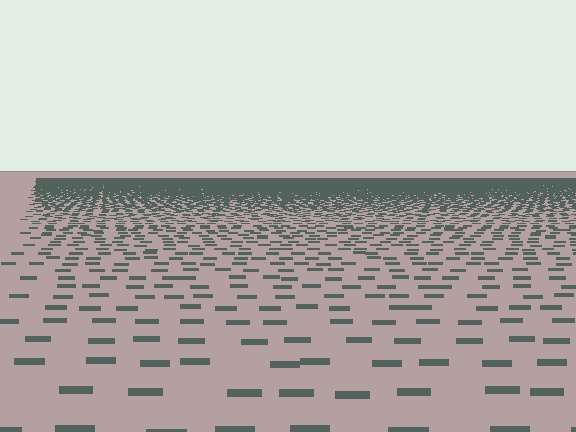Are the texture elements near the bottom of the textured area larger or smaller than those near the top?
Larger. Near the bottom, elements are closer to the viewer and appear at a bigger on-screen size.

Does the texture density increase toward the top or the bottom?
Density increases toward the top.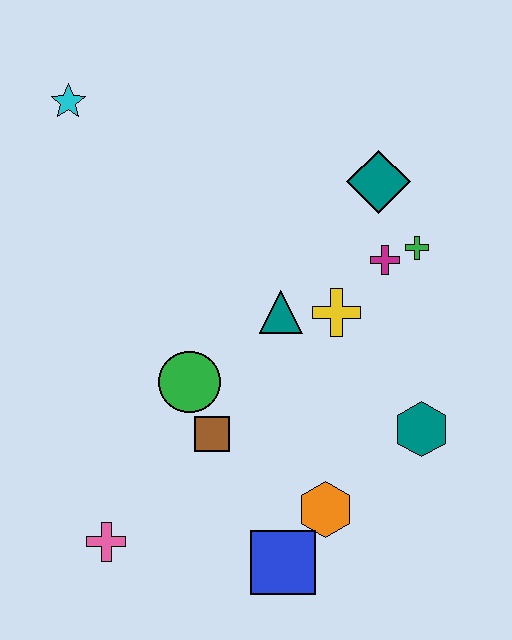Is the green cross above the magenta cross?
Yes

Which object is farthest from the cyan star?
The blue square is farthest from the cyan star.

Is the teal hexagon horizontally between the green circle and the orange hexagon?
No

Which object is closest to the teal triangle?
The yellow cross is closest to the teal triangle.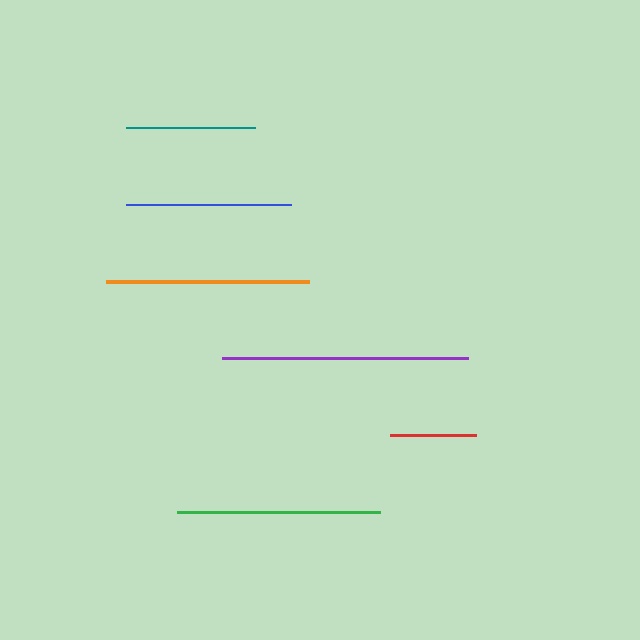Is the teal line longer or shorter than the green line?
The green line is longer than the teal line.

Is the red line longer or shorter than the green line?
The green line is longer than the red line.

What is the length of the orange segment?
The orange segment is approximately 203 pixels long.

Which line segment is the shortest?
The red line is the shortest at approximately 86 pixels.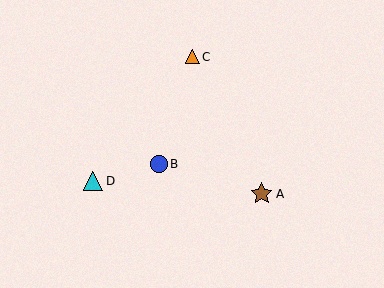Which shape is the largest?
The brown star (labeled A) is the largest.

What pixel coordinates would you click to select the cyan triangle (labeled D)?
Click at (93, 181) to select the cyan triangle D.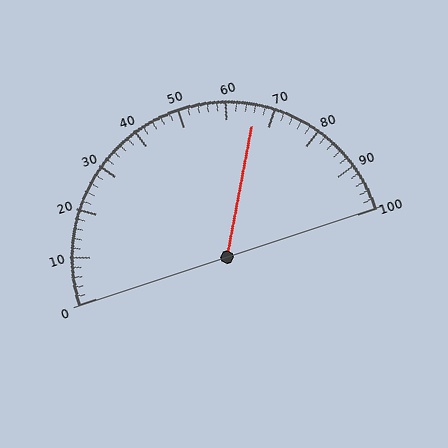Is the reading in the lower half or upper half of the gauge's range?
The reading is in the upper half of the range (0 to 100).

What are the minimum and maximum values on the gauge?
The gauge ranges from 0 to 100.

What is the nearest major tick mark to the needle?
The nearest major tick mark is 70.